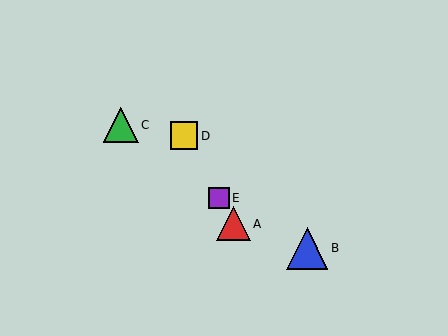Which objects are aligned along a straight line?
Objects A, D, E are aligned along a straight line.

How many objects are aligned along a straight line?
3 objects (A, D, E) are aligned along a straight line.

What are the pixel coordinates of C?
Object C is at (121, 125).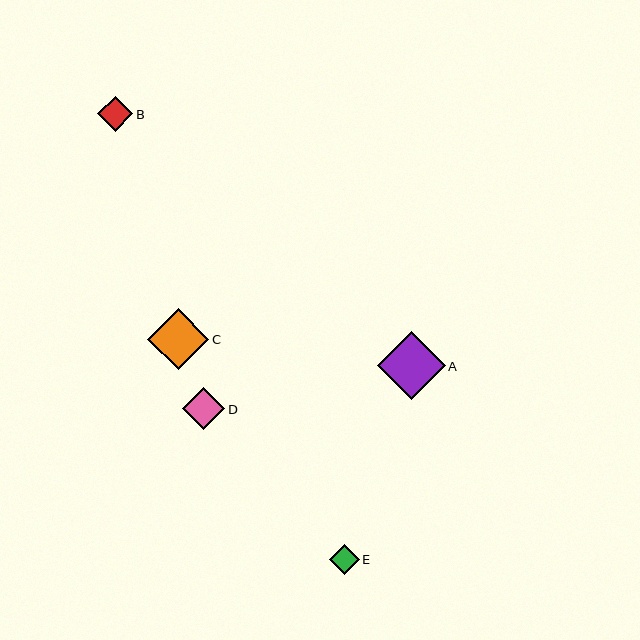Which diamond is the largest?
Diamond A is the largest with a size of approximately 68 pixels.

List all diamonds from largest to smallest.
From largest to smallest: A, C, D, B, E.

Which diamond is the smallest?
Diamond E is the smallest with a size of approximately 30 pixels.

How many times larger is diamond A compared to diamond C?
Diamond A is approximately 1.1 times the size of diamond C.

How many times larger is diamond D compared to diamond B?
Diamond D is approximately 1.2 times the size of diamond B.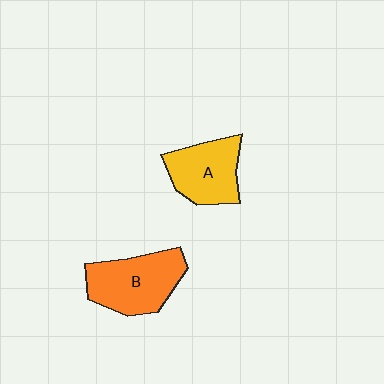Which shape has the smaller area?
Shape A (yellow).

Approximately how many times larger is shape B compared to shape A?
Approximately 1.2 times.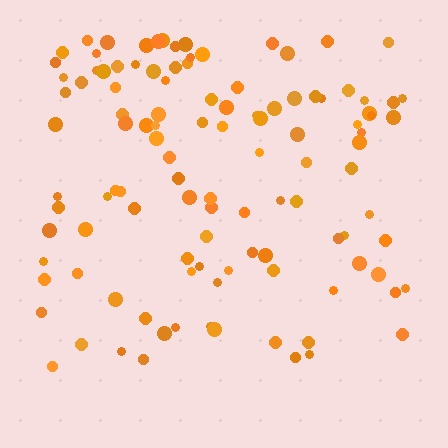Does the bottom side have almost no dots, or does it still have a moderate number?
Still a moderate number, just noticeably fewer than the top.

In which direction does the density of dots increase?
From bottom to top, with the top side densest.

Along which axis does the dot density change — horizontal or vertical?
Vertical.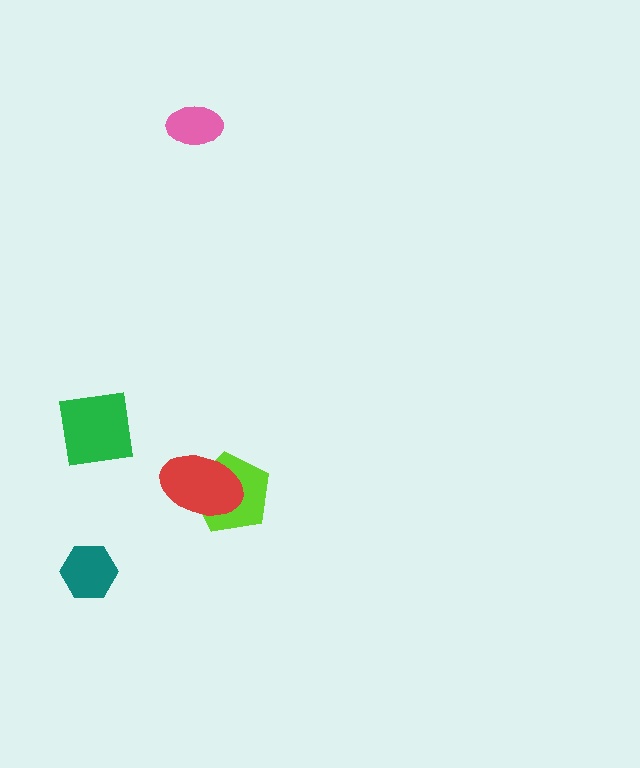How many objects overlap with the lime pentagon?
1 object overlaps with the lime pentagon.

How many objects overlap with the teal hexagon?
0 objects overlap with the teal hexagon.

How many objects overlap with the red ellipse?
1 object overlaps with the red ellipse.